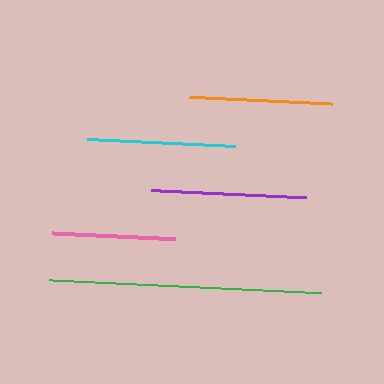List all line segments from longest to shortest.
From longest to shortest: green, purple, cyan, orange, pink.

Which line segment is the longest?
The green line is the longest at approximately 273 pixels.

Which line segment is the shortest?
The pink line is the shortest at approximately 123 pixels.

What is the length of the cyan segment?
The cyan segment is approximately 148 pixels long.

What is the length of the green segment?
The green segment is approximately 273 pixels long.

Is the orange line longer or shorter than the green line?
The green line is longer than the orange line.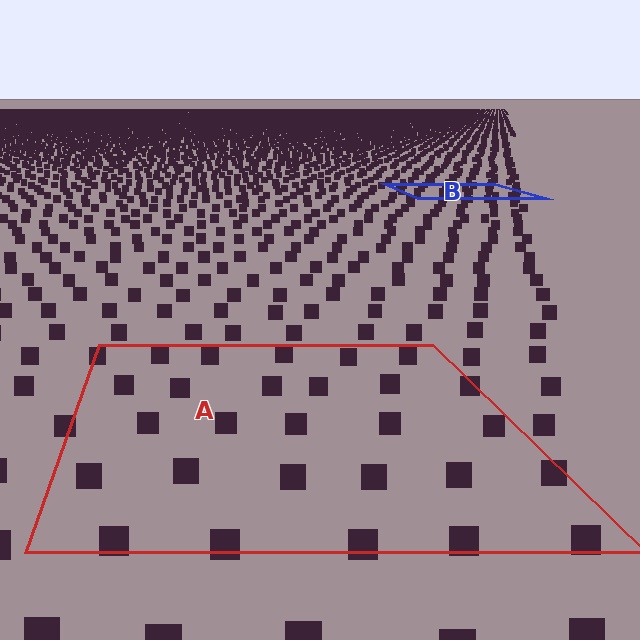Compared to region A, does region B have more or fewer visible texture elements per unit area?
Region B has more texture elements per unit area — they are packed more densely because it is farther away.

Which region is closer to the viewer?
Region A is closer. The texture elements there are larger and more spread out.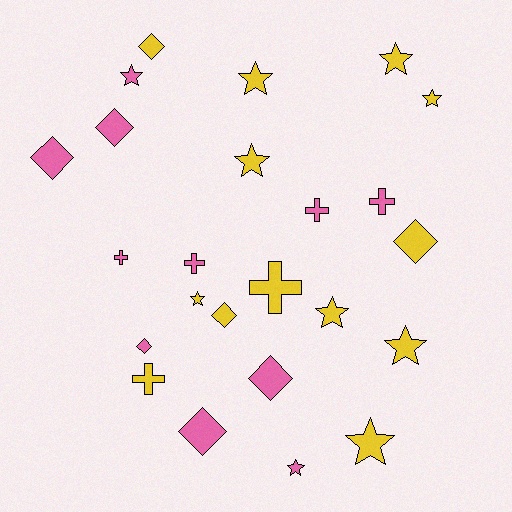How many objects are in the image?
There are 24 objects.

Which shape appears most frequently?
Star, with 10 objects.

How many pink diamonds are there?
There are 5 pink diamonds.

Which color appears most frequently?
Yellow, with 13 objects.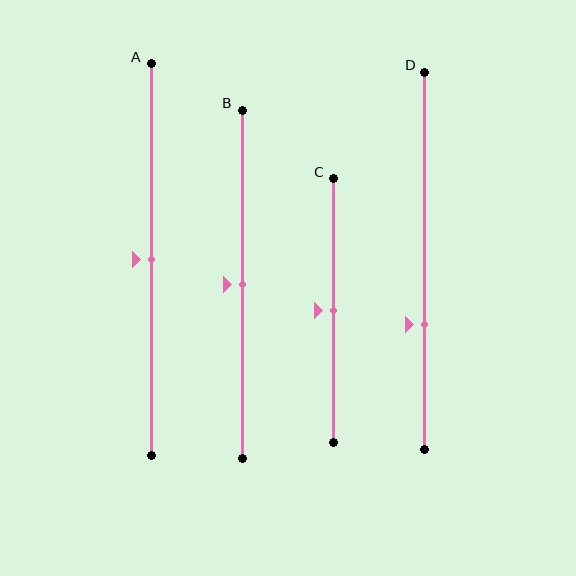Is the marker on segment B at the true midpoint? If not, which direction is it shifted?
Yes, the marker on segment B is at the true midpoint.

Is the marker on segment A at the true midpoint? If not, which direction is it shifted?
Yes, the marker on segment A is at the true midpoint.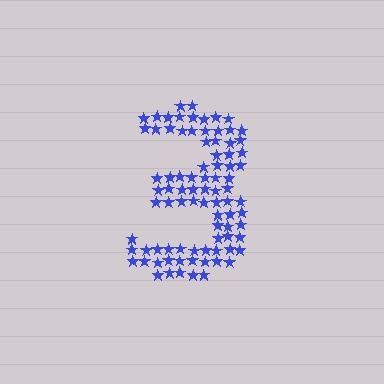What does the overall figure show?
The overall figure shows the digit 3.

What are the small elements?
The small elements are stars.